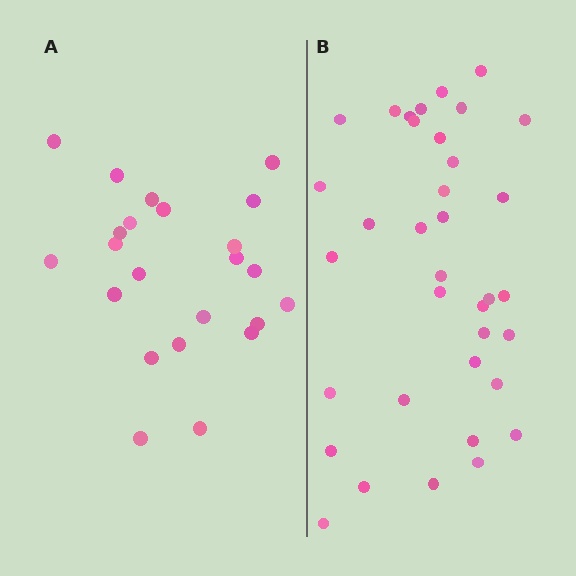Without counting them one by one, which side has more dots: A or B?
Region B (the right region) has more dots.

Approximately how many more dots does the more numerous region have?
Region B has approximately 15 more dots than region A.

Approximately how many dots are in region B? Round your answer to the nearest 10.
About 40 dots. (The exact count is 36, which rounds to 40.)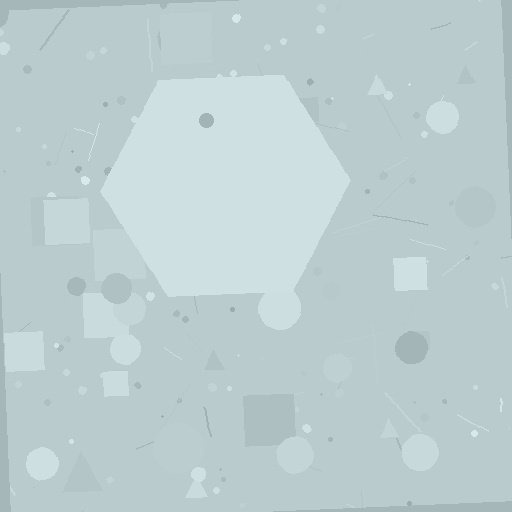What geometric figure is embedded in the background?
A hexagon is embedded in the background.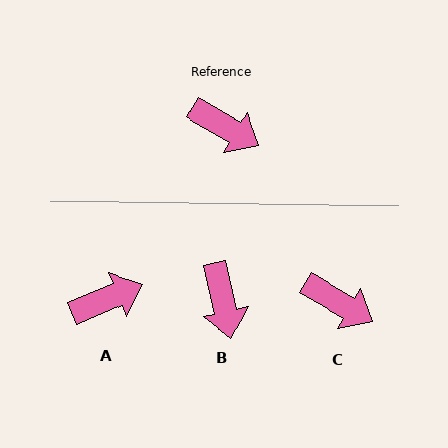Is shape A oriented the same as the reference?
No, it is off by about 53 degrees.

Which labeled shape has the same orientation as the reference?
C.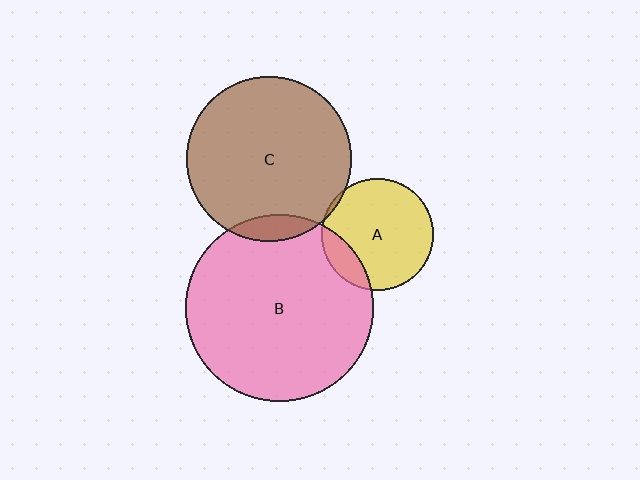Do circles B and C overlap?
Yes.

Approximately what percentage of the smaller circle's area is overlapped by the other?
Approximately 10%.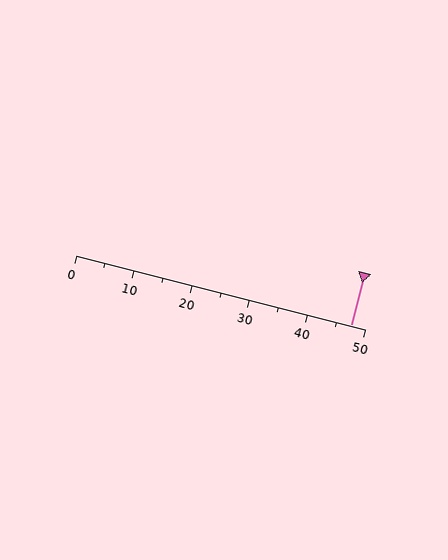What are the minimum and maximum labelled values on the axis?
The axis runs from 0 to 50.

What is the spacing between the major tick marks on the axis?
The major ticks are spaced 10 apart.